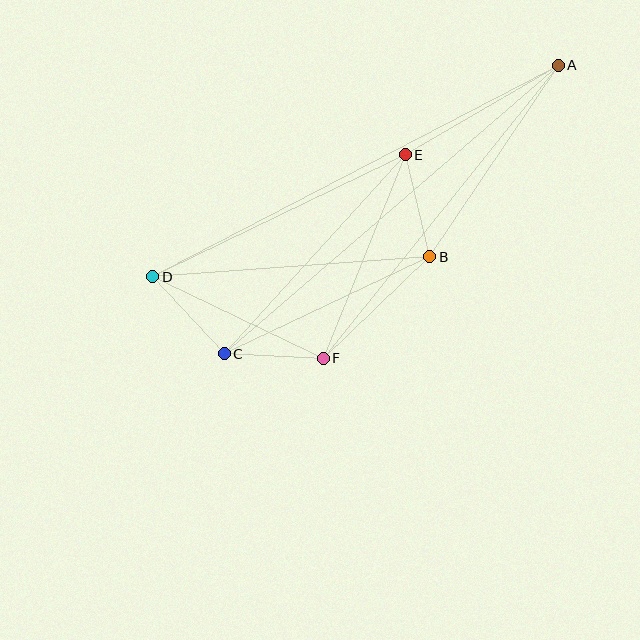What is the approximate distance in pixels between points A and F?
The distance between A and F is approximately 376 pixels.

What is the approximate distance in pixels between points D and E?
The distance between D and E is approximately 280 pixels.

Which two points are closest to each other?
Points C and F are closest to each other.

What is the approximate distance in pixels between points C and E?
The distance between C and E is approximately 269 pixels.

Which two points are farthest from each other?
Points A and D are farthest from each other.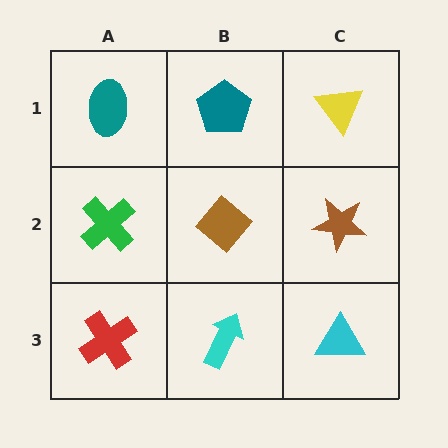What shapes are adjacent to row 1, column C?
A brown star (row 2, column C), a teal pentagon (row 1, column B).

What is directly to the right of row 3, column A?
A cyan arrow.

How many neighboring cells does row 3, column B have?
3.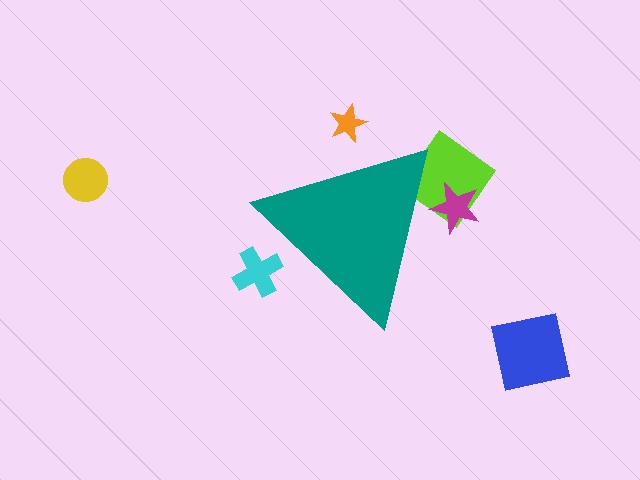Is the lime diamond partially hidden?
Yes, the lime diamond is partially hidden behind the teal triangle.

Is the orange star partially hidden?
Yes, the orange star is partially hidden behind the teal triangle.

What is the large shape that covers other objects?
A teal triangle.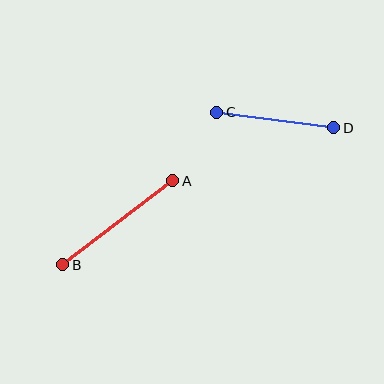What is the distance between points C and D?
The distance is approximately 118 pixels.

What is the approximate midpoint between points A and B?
The midpoint is at approximately (118, 223) pixels.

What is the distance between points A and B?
The distance is approximately 138 pixels.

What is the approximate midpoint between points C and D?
The midpoint is at approximately (275, 120) pixels.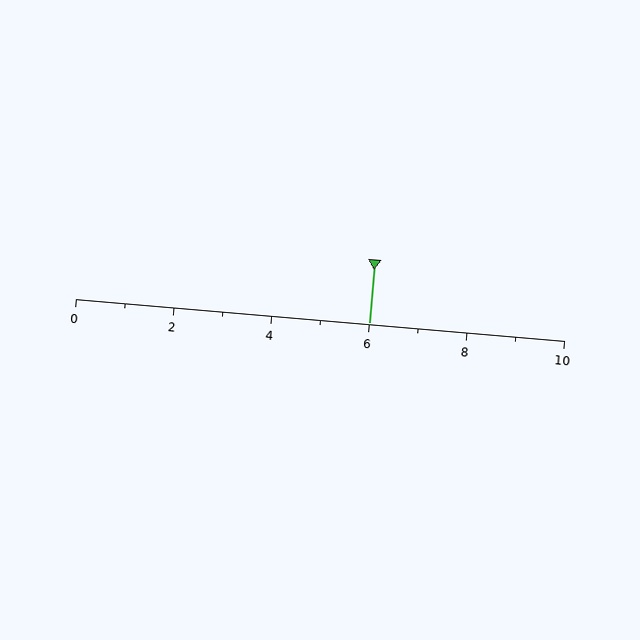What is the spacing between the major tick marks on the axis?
The major ticks are spaced 2 apart.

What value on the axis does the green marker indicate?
The marker indicates approximately 6.